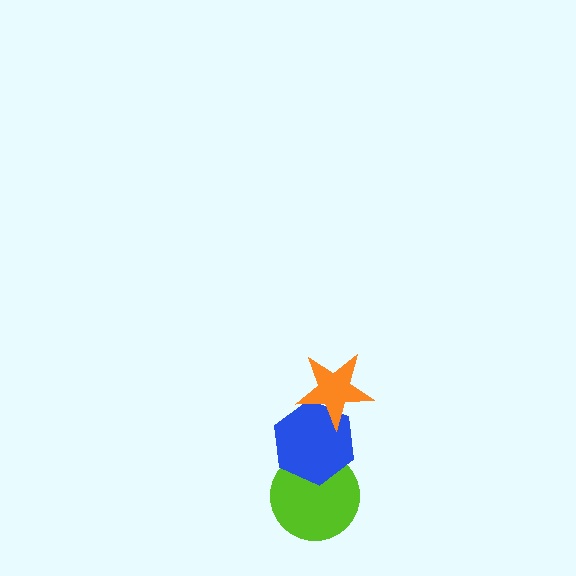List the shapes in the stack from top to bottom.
From top to bottom: the orange star, the blue hexagon, the lime circle.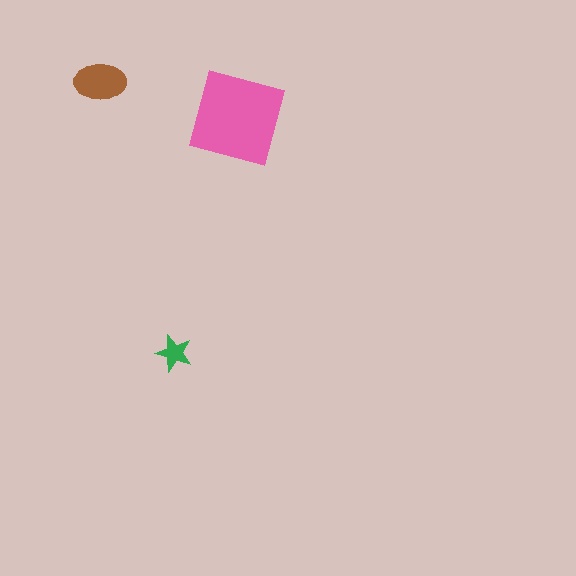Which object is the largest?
The pink square.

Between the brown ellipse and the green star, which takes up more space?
The brown ellipse.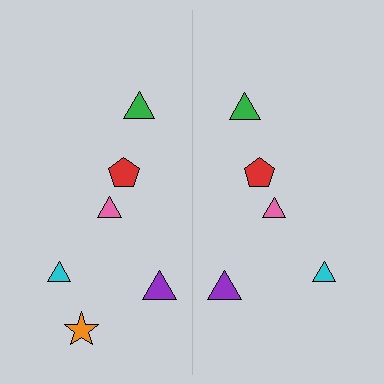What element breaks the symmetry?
A orange star is missing from the right side.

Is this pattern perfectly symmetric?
No, the pattern is not perfectly symmetric. A orange star is missing from the right side.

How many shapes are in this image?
There are 11 shapes in this image.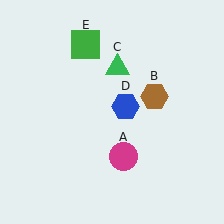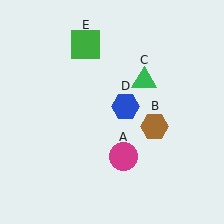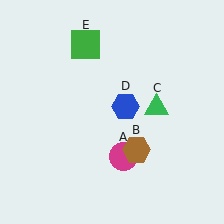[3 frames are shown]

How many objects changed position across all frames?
2 objects changed position: brown hexagon (object B), green triangle (object C).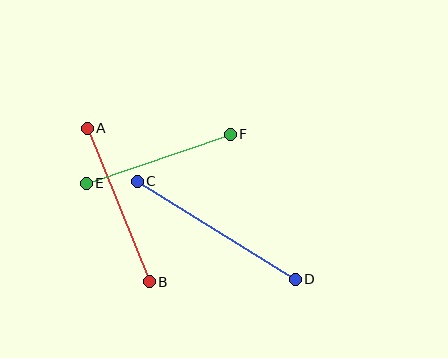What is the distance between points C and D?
The distance is approximately 186 pixels.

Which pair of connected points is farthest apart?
Points C and D are farthest apart.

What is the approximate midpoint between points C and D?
The midpoint is at approximately (216, 230) pixels.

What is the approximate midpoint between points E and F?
The midpoint is at approximately (158, 159) pixels.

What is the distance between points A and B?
The distance is approximately 166 pixels.